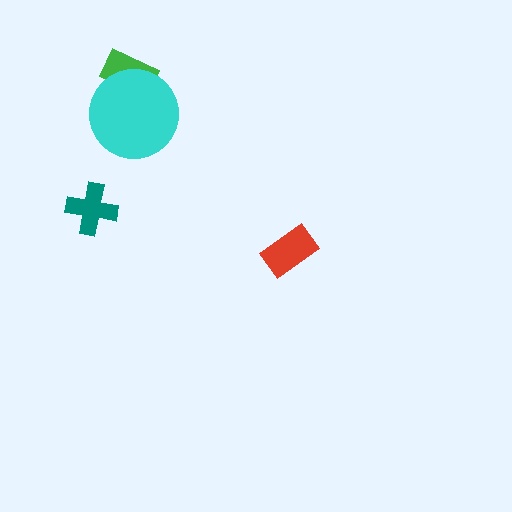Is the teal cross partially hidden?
No, no other shape covers it.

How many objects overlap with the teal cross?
0 objects overlap with the teal cross.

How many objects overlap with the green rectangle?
1 object overlaps with the green rectangle.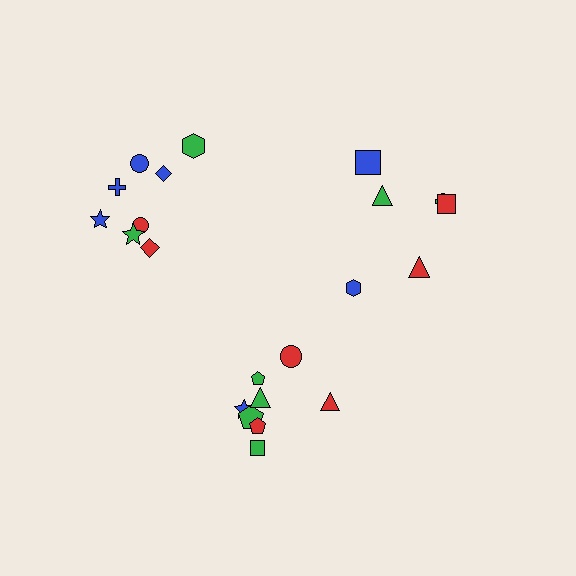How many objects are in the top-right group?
There are 6 objects.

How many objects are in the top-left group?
There are 8 objects.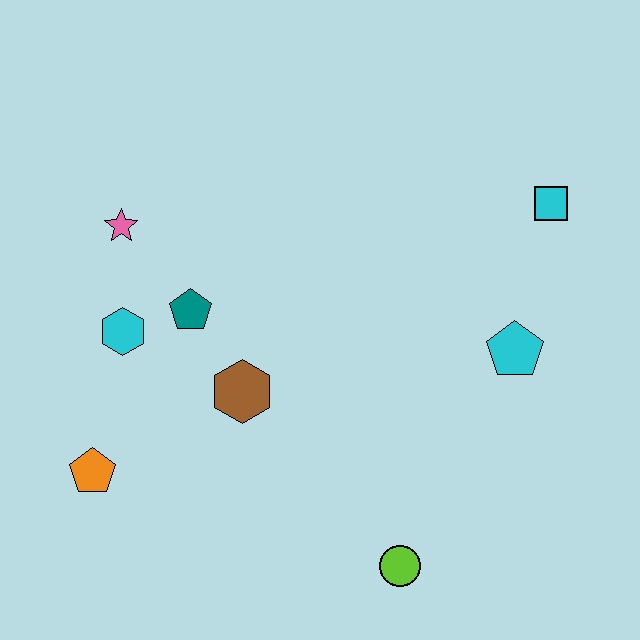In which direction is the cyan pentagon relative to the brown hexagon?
The cyan pentagon is to the right of the brown hexagon.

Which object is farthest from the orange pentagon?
The cyan square is farthest from the orange pentagon.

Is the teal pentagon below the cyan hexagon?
No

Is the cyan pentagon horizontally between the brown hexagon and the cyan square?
Yes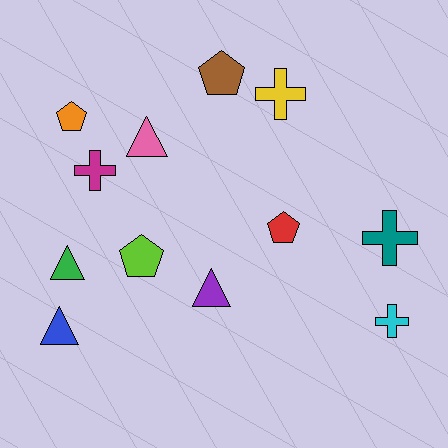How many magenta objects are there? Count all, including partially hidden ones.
There is 1 magenta object.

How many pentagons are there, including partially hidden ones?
There are 4 pentagons.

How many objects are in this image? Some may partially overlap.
There are 12 objects.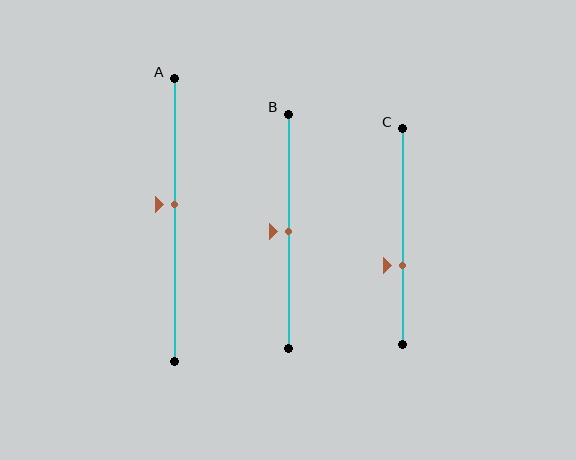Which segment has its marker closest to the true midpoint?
Segment B has its marker closest to the true midpoint.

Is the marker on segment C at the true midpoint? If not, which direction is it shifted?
No, the marker on segment C is shifted downward by about 13% of the segment length.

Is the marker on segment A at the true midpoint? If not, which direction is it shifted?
No, the marker on segment A is shifted upward by about 5% of the segment length.